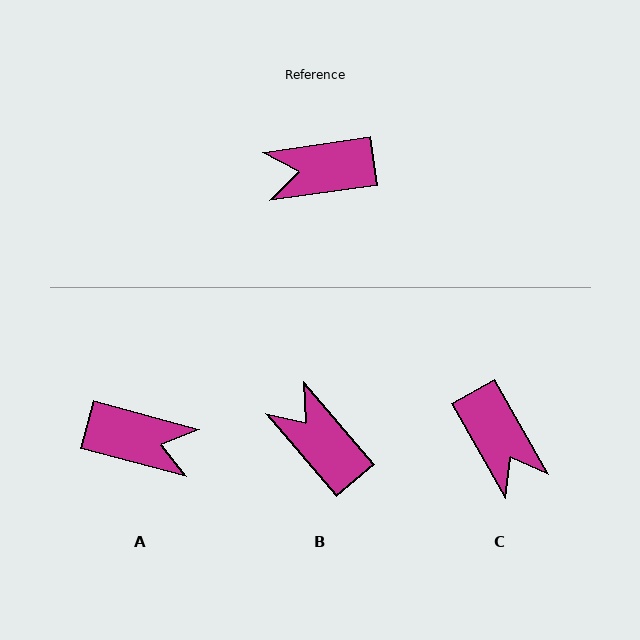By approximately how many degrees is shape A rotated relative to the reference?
Approximately 157 degrees counter-clockwise.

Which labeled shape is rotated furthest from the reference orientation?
A, about 157 degrees away.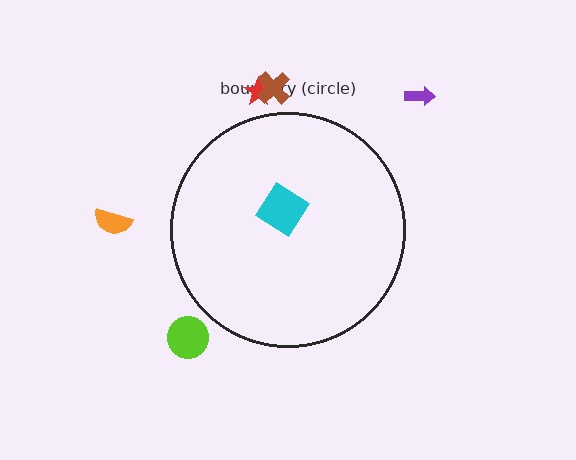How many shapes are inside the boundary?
1 inside, 5 outside.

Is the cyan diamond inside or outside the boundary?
Inside.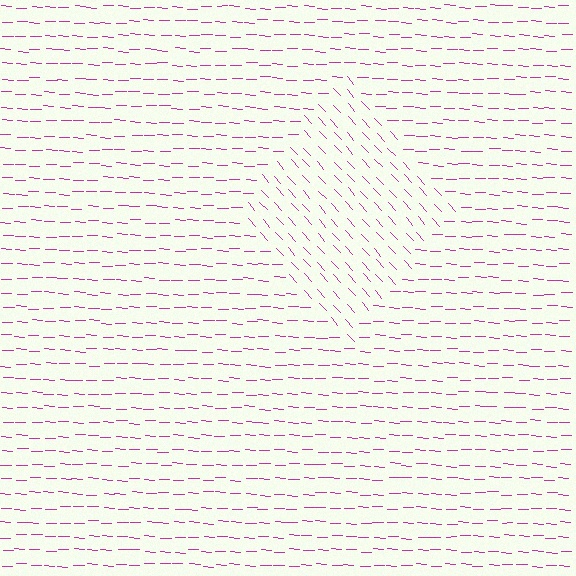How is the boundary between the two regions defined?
The boundary is defined purely by a change in line orientation (approximately 45 degrees difference). All lines are the same color and thickness.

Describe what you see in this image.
The image is filled with small magenta line segments. A diamond region in the image has lines oriented differently from the surrounding lines, creating a visible texture boundary.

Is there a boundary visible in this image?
Yes, there is a texture boundary formed by a change in line orientation.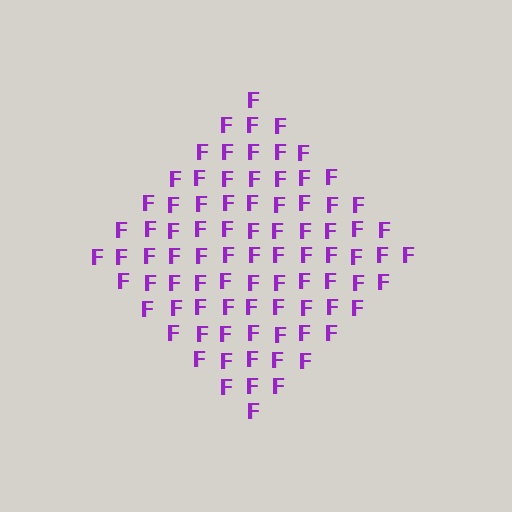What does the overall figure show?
The overall figure shows a diamond.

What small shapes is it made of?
It is made of small letter F's.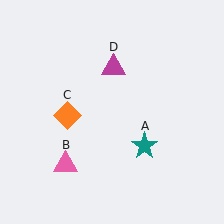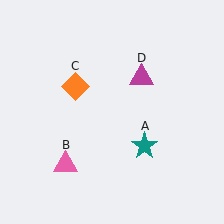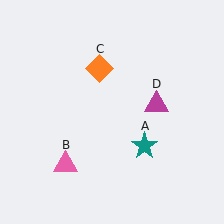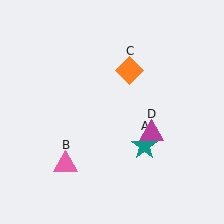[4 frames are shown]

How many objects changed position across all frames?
2 objects changed position: orange diamond (object C), magenta triangle (object D).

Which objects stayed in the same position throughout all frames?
Teal star (object A) and pink triangle (object B) remained stationary.